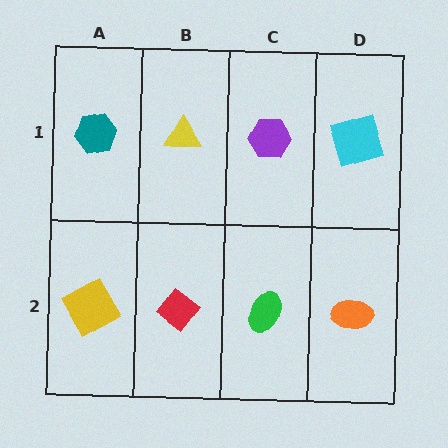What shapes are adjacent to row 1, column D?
An orange ellipse (row 2, column D), a purple hexagon (row 1, column C).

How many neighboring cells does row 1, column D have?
2.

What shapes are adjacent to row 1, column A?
A yellow square (row 2, column A), a yellow triangle (row 1, column B).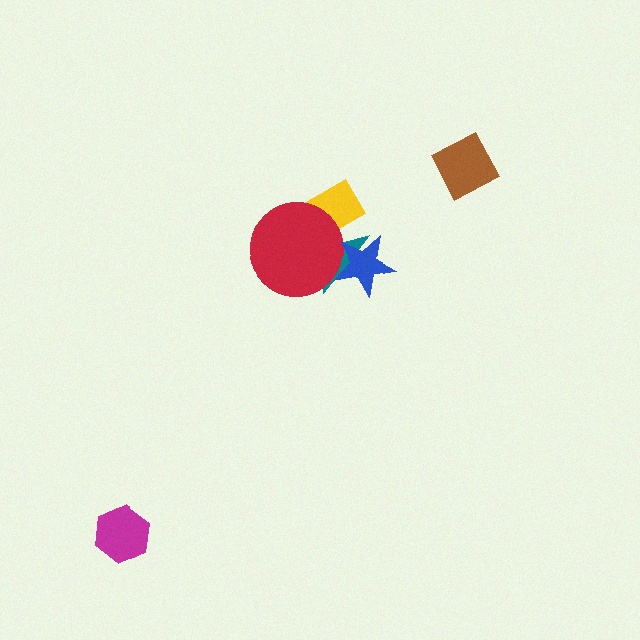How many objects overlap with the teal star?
3 objects overlap with the teal star.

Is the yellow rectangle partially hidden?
Yes, it is partially covered by another shape.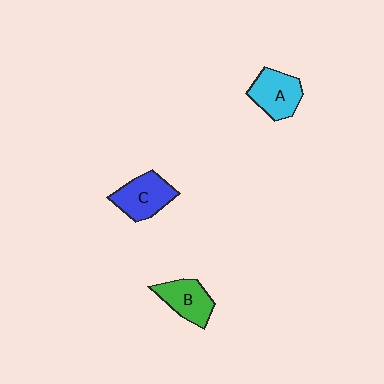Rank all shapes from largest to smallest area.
From largest to smallest: C (blue), A (cyan), B (green).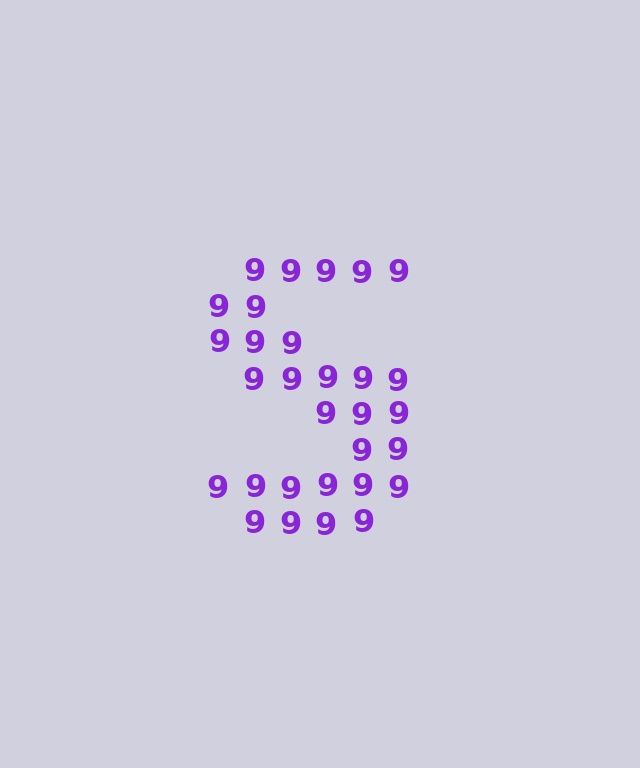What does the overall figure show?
The overall figure shows the letter S.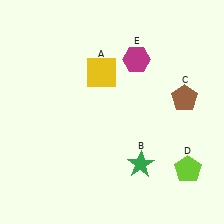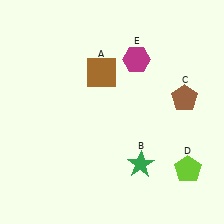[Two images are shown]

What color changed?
The square (A) changed from yellow in Image 1 to brown in Image 2.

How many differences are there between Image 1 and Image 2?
There is 1 difference between the two images.